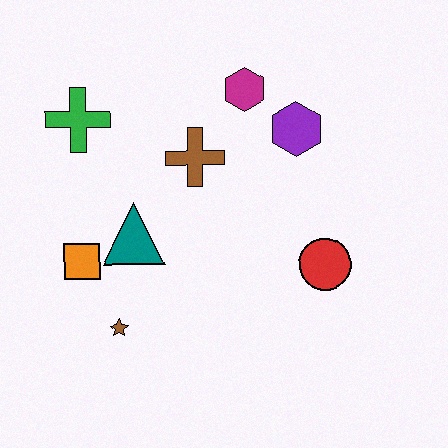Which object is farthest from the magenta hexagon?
The brown star is farthest from the magenta hexagon.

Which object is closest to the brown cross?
The magenta hexagon is closest to the brown cross.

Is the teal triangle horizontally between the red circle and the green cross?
Yes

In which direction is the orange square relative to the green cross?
The orange square is below the green cross.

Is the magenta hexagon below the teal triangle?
No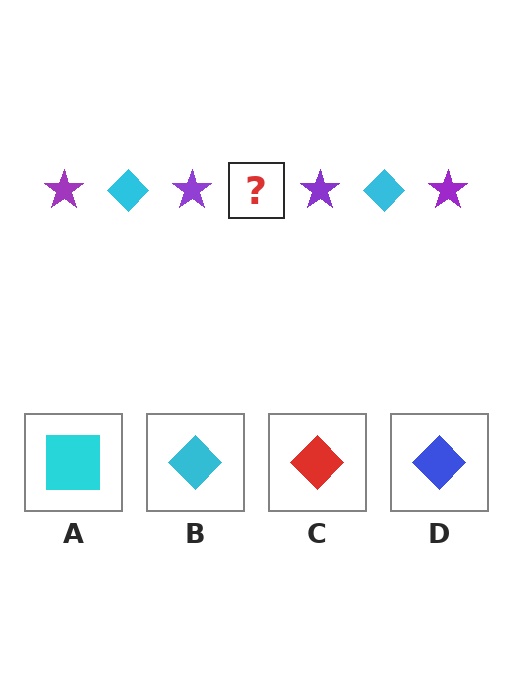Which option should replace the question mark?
Option B.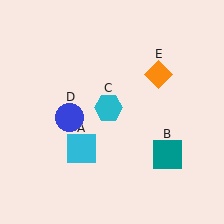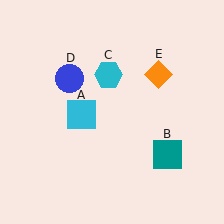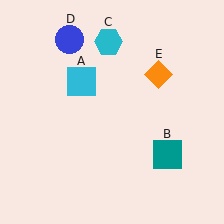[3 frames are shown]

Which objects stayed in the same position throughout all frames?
Teal square (object B) and orange diamond (object E) remained stationary.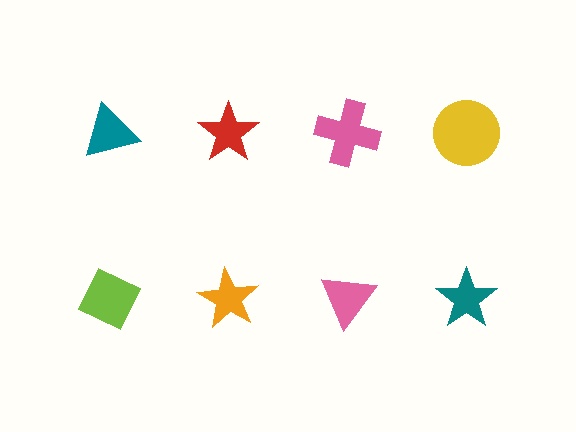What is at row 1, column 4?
A yellow circle.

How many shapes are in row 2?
4 shapes.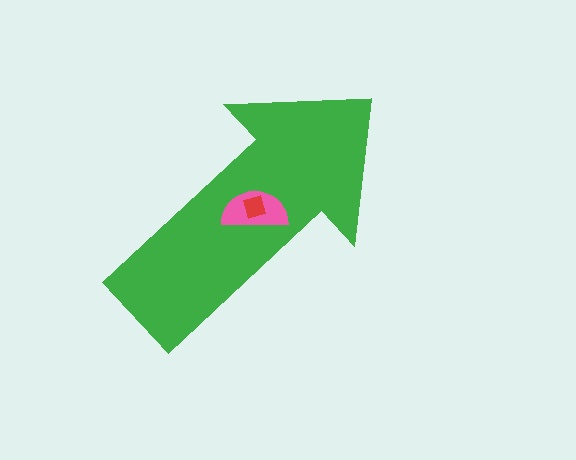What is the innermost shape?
The red diamond.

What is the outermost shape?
The green arrow.